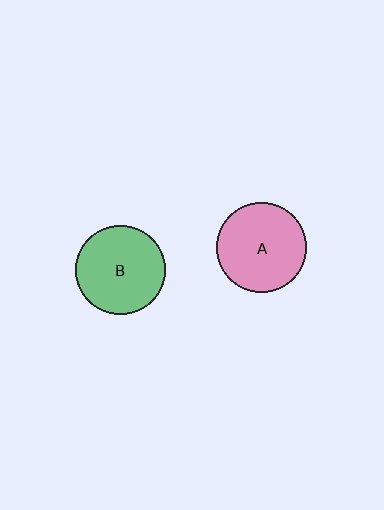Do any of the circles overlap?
No, none of the circles overlap.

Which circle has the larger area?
Circle A (pink).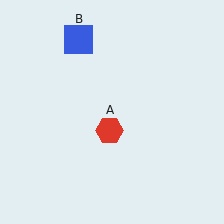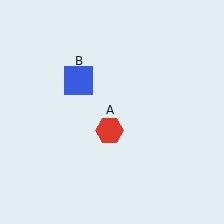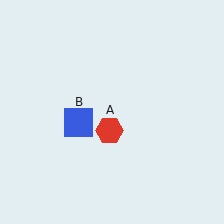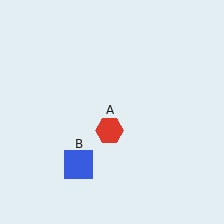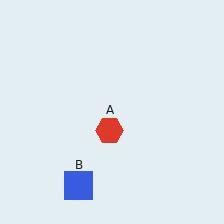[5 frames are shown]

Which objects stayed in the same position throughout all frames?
Red hexagon (object A) remained stationary.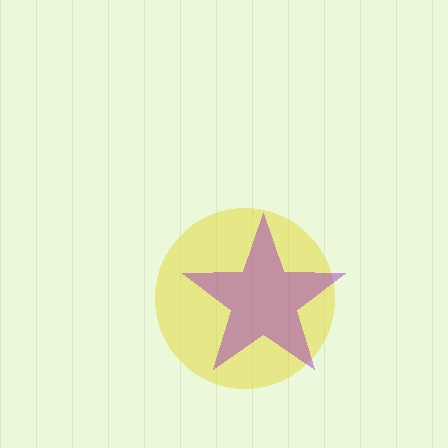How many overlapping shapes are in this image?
There are 2 overlapping shapes in the image.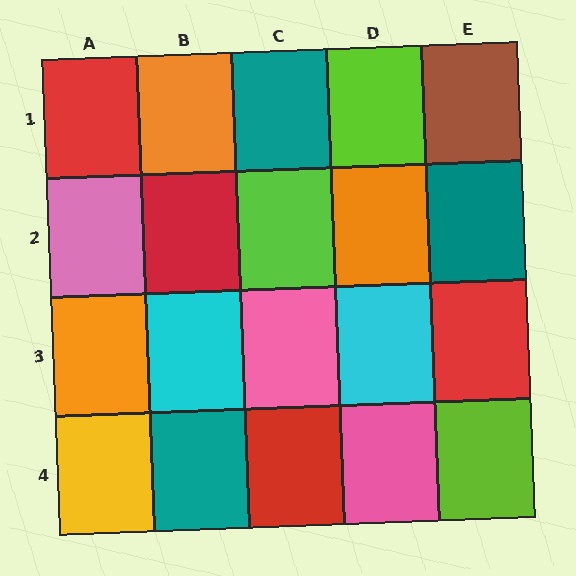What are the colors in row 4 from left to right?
Yellow, teal, red, pink, lime.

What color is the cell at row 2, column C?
Lime.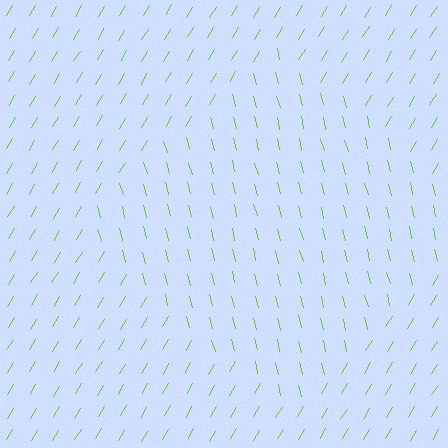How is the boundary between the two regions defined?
The boundary is defined purely by a change in line orientation (approximately 45 degrees difference). All lines are the same color and thickness.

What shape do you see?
I see a diamond.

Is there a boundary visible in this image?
Yes, there is a texture boundary formed by a change in line orientation.